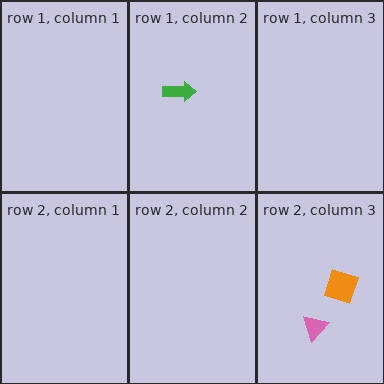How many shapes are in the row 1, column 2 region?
1.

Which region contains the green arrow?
The row 1, column 2 region.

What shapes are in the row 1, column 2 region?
The green arrow.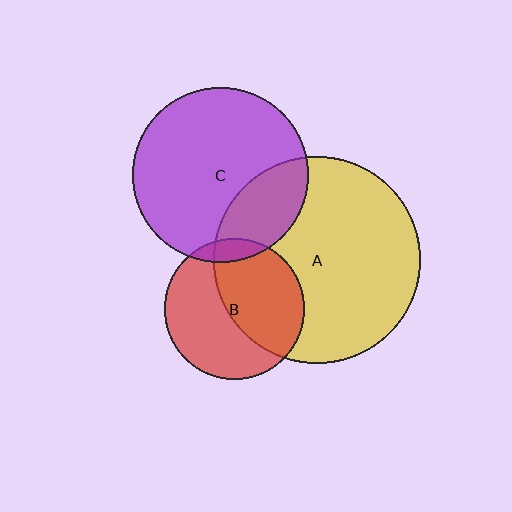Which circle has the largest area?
Circle A (yellow).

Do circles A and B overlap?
Yes.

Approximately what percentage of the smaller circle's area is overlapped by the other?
Approximately 50%.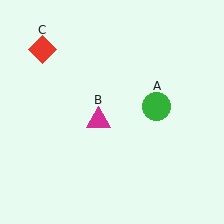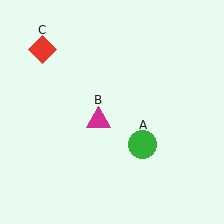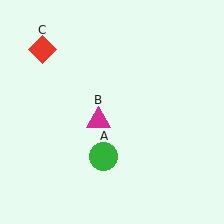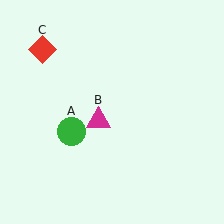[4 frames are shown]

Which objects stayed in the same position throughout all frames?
Magenta triangle (object B) and red diamond (object C) remained stationary.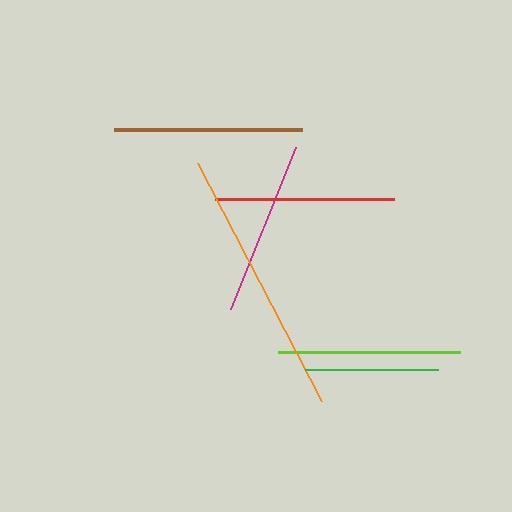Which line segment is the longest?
The orange line is the longest at approximately 269 pixels.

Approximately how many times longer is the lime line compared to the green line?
The lime line is approximately 1.4 times the length of the green line.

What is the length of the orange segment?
The orange segment is approximately 269 pixels long.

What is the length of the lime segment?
The lime segment is approximately 181 pixels long.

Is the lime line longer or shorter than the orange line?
The orange line is longer than the lime line.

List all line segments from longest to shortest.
From longest to shortest: orange, brown, lime, red, magenta, green.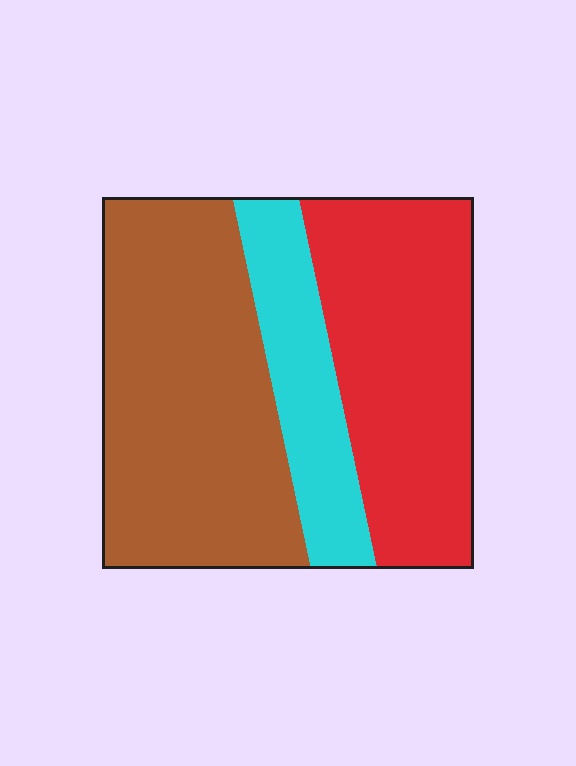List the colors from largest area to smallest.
From largest to smallest: brown, red, cyan.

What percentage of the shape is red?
Red covers 37% of the shape.